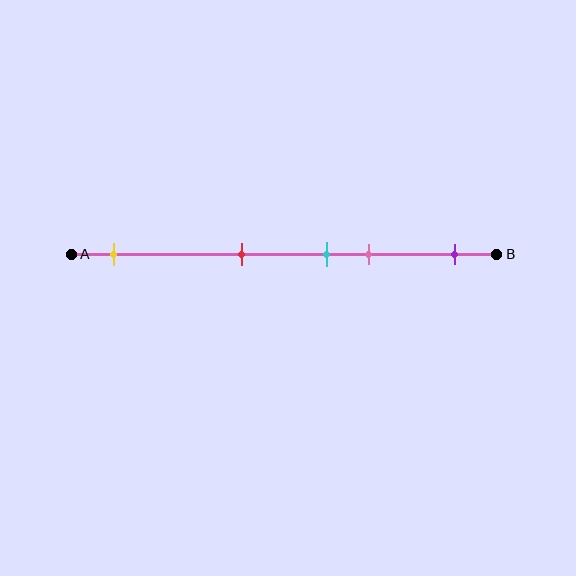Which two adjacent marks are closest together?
The cyan and pink marks are the closest adjacent pair.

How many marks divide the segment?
There are 5 marks dividing the segment.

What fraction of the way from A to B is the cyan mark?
The cyan mark is approximately 60% (0.6) of the way from A to B.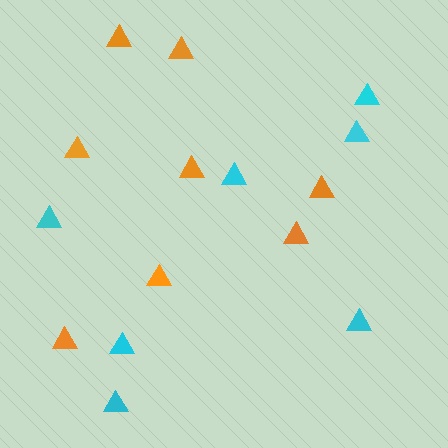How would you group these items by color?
There are 2 groups: one group of cyan triangles (7) and one group of orange triangles (8).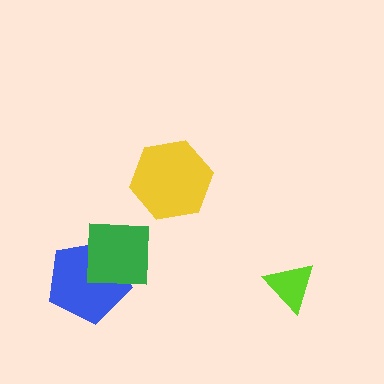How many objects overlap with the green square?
1 object overlaps with the green square.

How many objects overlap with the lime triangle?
0 objects overlap with the lime triangle.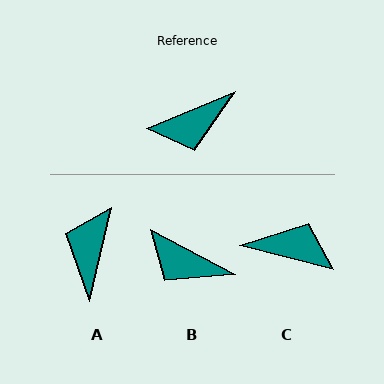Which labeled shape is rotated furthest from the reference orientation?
C, about 142 degrees away.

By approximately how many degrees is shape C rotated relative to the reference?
Approximately 142 degrees counter-clockwise.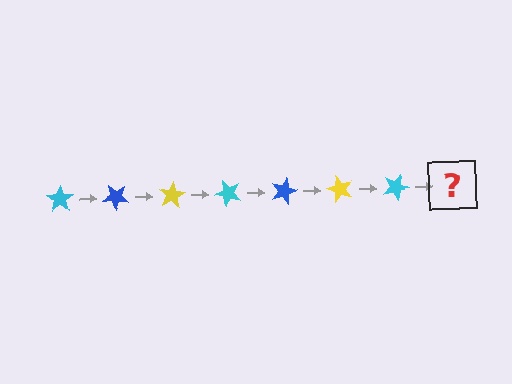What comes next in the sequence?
The next element should be a blue star, rotated 280 degrees from the start.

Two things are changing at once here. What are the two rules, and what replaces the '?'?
The two rules are that it rotates 40 degrees each step and the color cycles through cyan, blue, and yellow. The '?' should be a blue star, rotated 280 degrees from the start.